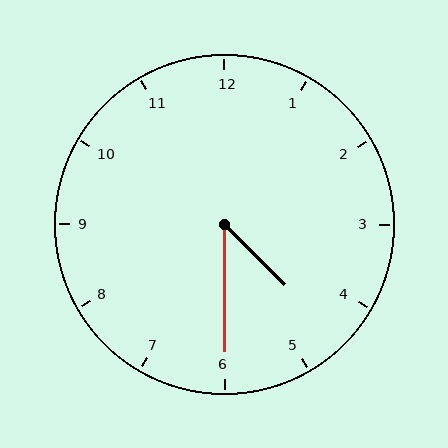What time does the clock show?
4:30.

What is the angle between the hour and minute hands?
Approximately 45 degrees.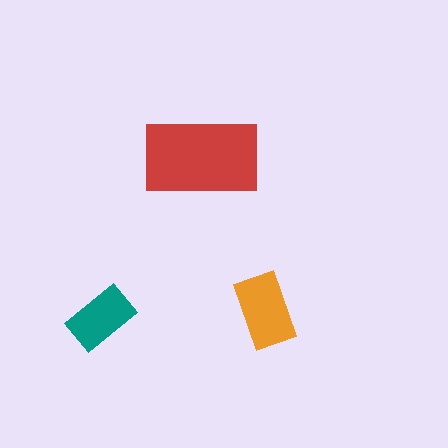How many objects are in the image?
There are 3 objects in the image.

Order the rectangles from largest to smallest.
the red one, the orange one, the teal one.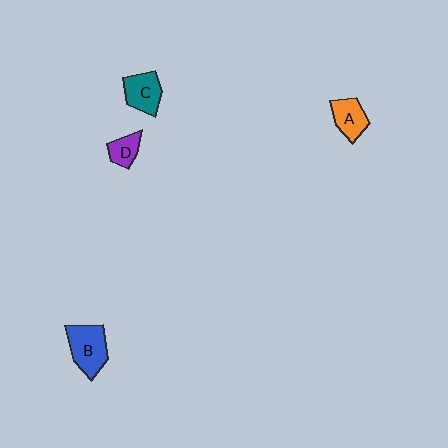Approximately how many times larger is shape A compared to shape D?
Approximately 1.4 times.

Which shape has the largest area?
Shape B (blue).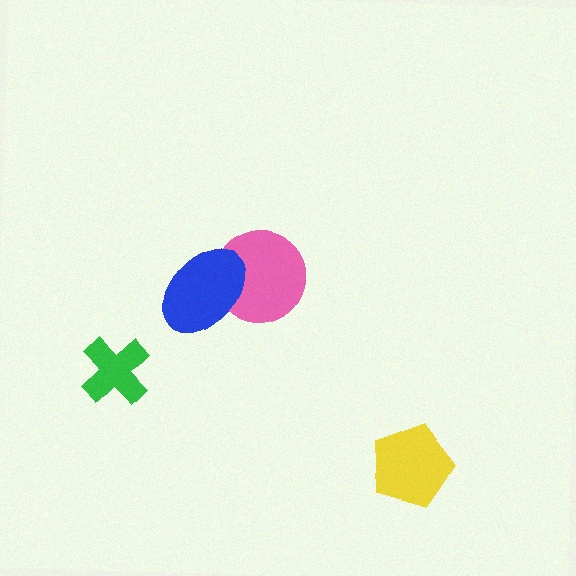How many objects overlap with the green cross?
0 objects overlap with the green cross.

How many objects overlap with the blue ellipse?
1 object overlaps with the blue ellipse.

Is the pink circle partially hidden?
Yes, it is partially covered by another shape.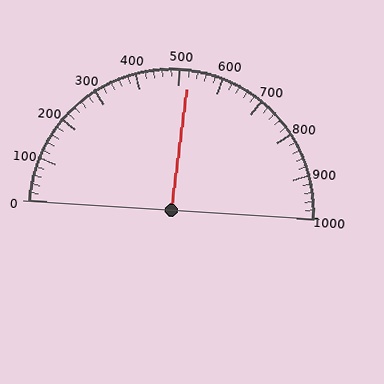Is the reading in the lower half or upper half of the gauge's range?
The reading is in the upper half of the range (0 to 1000).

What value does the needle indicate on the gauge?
The needle indicates approximately 520.